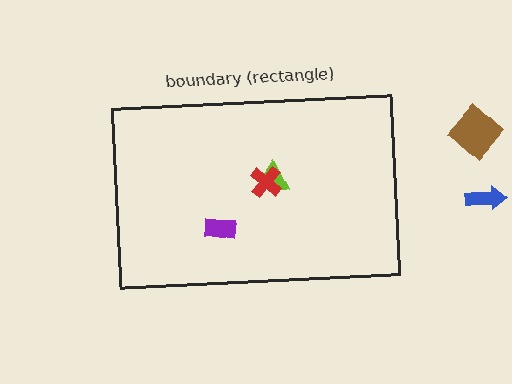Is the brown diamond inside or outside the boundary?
Outside.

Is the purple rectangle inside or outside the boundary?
Inside.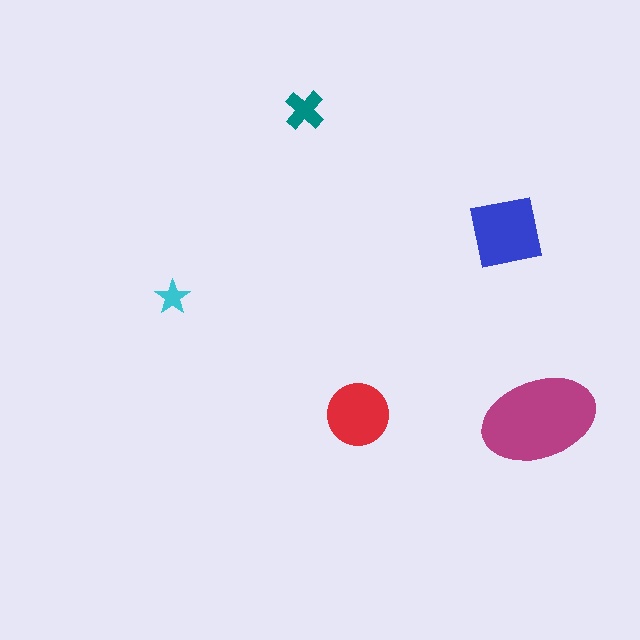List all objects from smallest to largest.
The cyan star, the teal cross, the red circle, the blue square, the magenta ellipse.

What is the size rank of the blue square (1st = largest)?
2nd.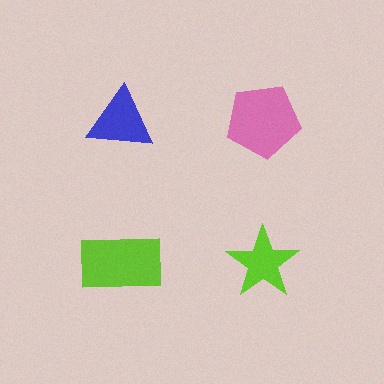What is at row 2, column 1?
A lime rectangle.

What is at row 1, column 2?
A pink pentagon.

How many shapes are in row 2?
2 shapes.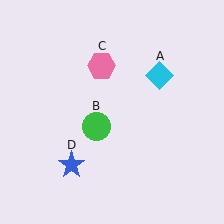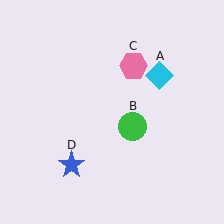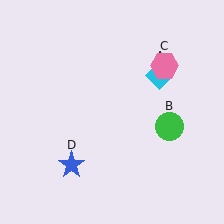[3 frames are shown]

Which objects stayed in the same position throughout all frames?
Cyan diamond (object A) and blue star (object D) remained stationary.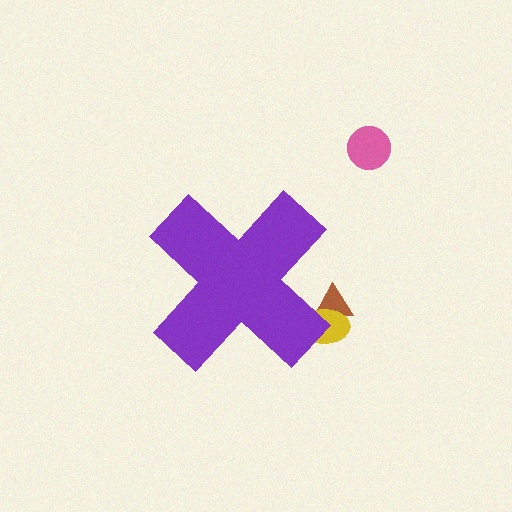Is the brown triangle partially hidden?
Yes, the brown triangle is partially hidden behind the purple cross.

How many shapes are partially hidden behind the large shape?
2 shapes are partially hidden.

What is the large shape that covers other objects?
A purple cross.